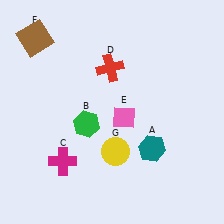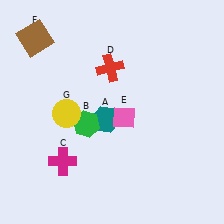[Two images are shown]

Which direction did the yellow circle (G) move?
The yellow circle (G) moved left.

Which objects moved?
The objects that moved are: the teal hexagon (A), the yellow circle (G).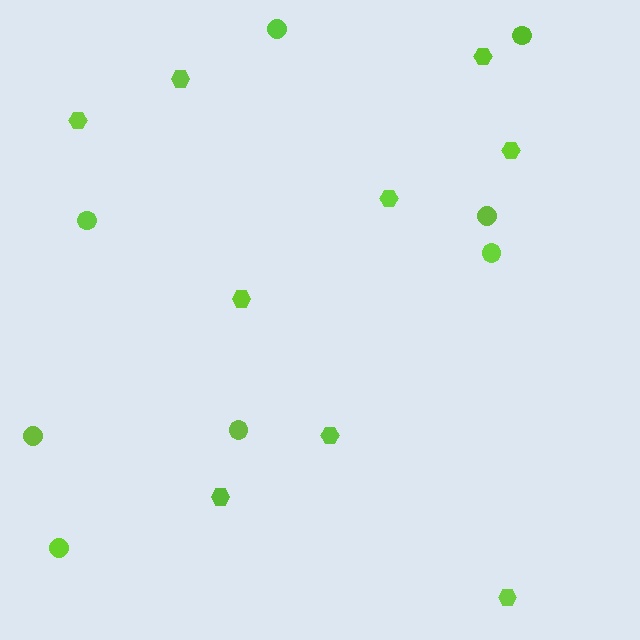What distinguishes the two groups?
There are 2 groups: one group of circles (8) and one group of hexagons (9).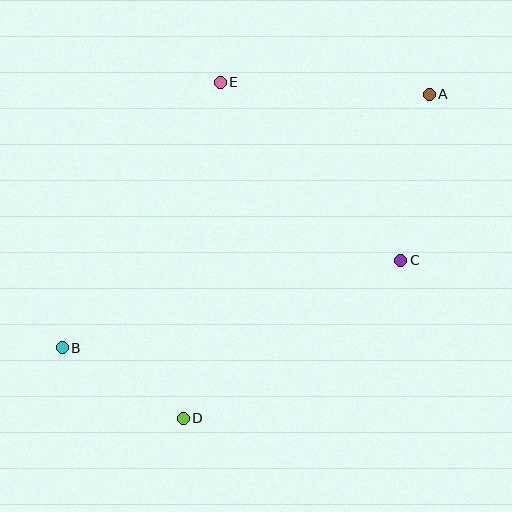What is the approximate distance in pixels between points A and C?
The distance between A and C is approximately 168 pixels.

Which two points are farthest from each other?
Points A and B are farthest from each other.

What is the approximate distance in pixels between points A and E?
The distance between A and E is approximately 209 pixels.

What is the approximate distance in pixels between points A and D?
The distance between A and D is approximately 407 pixels.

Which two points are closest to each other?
Points B and D are closest to each other.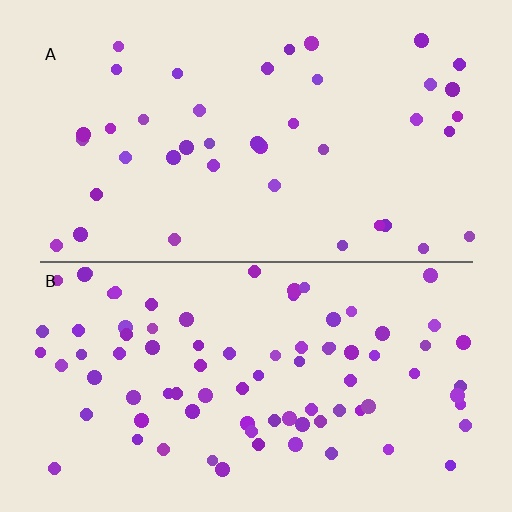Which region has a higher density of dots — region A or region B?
B (the bottom).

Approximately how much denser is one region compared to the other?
Approximately 2.1× — region B over region A.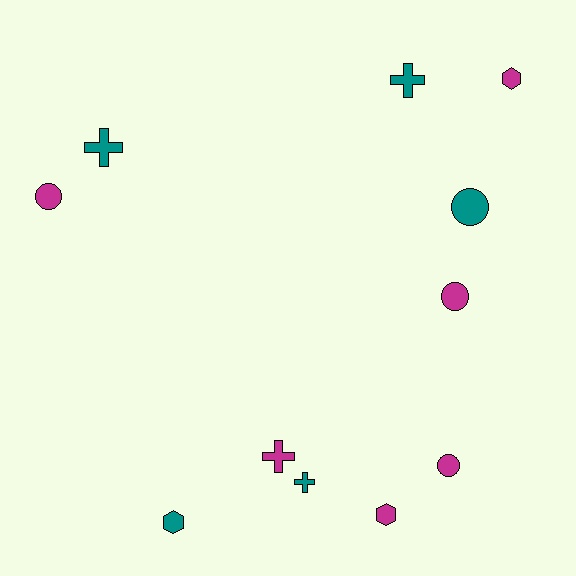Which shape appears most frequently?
Cross, with 4 objects.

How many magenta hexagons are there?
There are 2 magenta hexagons.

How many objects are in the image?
There are 11 objects.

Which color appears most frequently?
Magenta, with 6 objects.